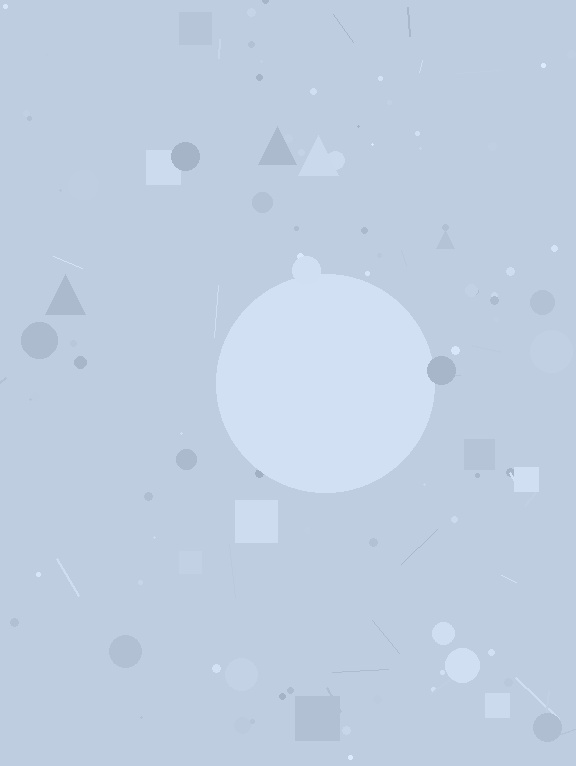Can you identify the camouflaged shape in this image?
The camouflaged shape is a circle.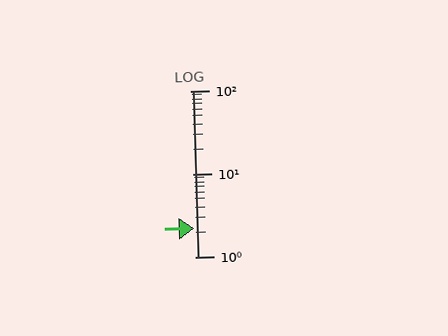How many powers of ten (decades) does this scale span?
The scale spans 2 decades, from 1 to 100.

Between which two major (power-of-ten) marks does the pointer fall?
The pointer is between 1 and 10.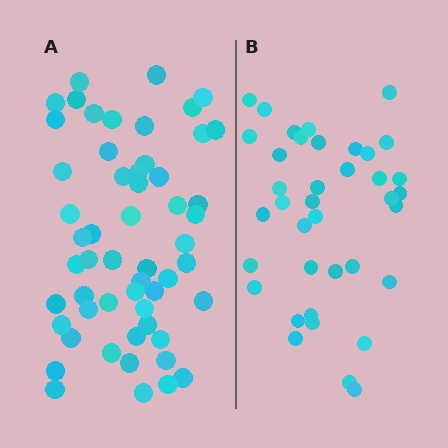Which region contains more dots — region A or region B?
Region A (the left region) has more dots.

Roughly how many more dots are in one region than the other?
Region A has approximately 15 more dots than region B.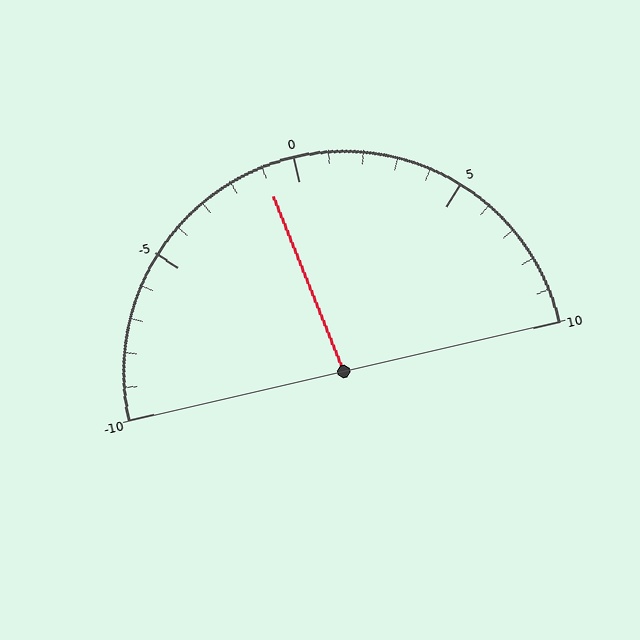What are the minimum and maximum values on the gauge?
The gauge ranges from -10 to 10.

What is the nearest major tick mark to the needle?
The nearest major tick mark is 0.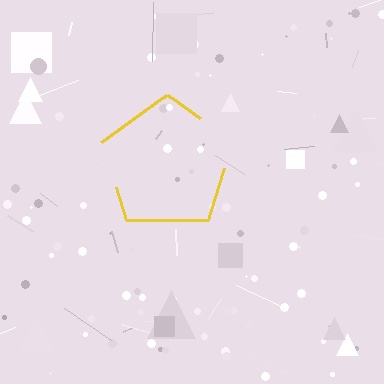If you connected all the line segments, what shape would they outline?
They would outline a pentagon.